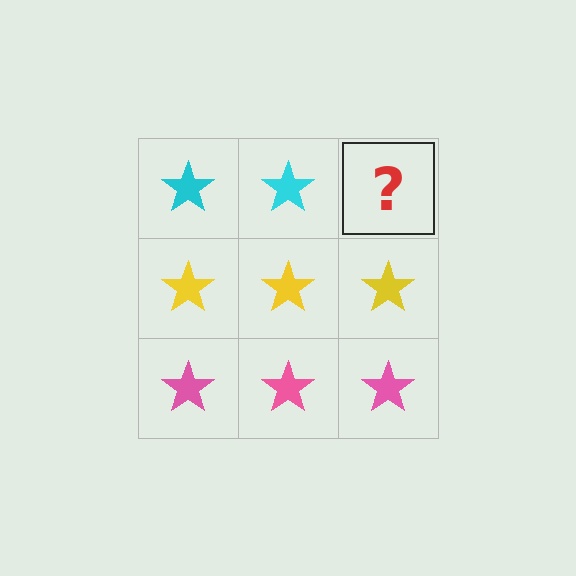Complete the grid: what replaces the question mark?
The question mark should be replaced with a cyan star.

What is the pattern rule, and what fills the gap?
The rule is that each row has a consistent color. The gap should be filled with a cyan star.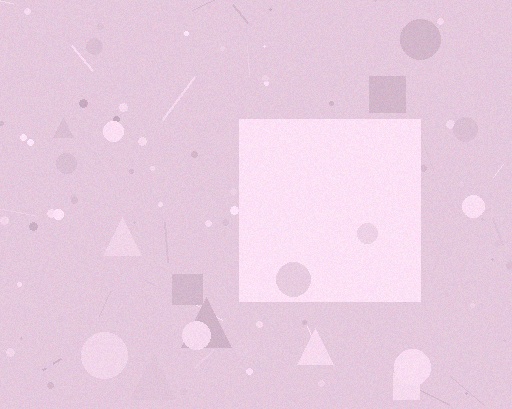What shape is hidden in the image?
A square is hidden in the image.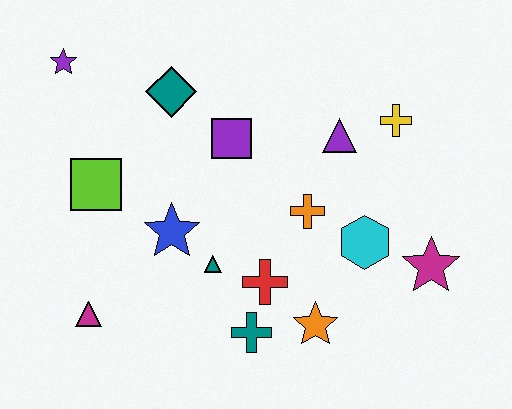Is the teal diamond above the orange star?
Yes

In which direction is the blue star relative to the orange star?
The blue star is to the left of the orange star.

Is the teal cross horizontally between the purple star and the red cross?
Yes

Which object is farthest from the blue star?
The magenta star is farthest from the blue star.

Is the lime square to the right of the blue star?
No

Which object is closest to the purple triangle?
The yellow cross is closest to the purple triangle.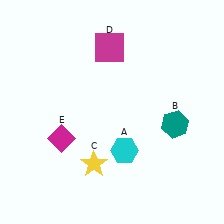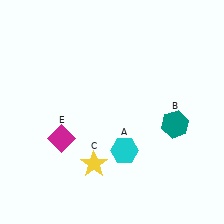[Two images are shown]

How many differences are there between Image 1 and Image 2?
There is 1 difference between the two images.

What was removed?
The magenta square (D) was removed in Image 2.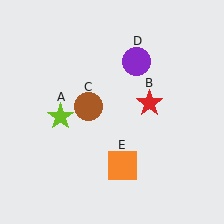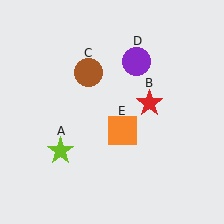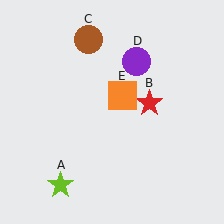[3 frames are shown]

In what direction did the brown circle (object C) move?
The brown circle (object C) moved up.